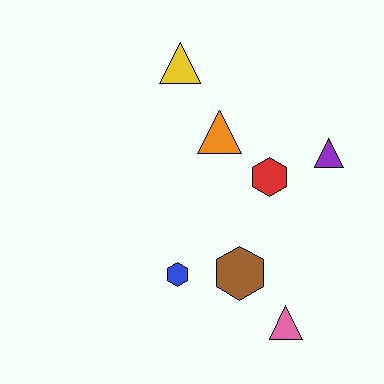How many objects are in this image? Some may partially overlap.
There are 7 objects.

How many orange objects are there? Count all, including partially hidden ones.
There is 1 orange object.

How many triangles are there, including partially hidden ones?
There are 4 triangles.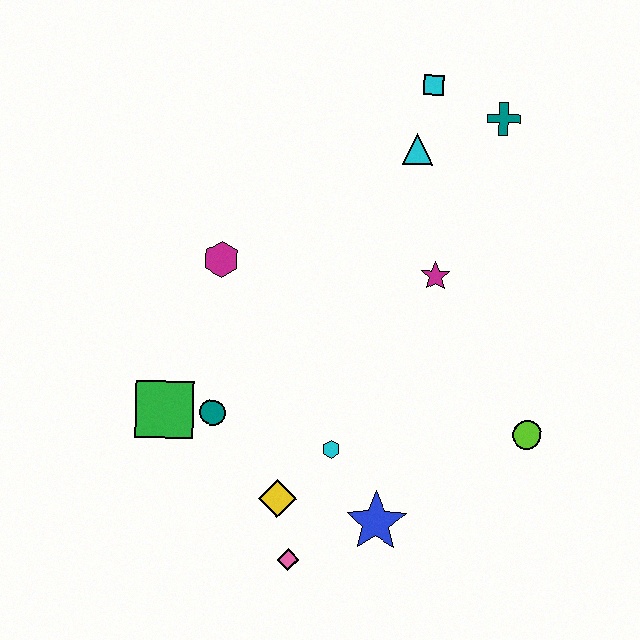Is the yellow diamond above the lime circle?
No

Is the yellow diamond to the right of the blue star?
No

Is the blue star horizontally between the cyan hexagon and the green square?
No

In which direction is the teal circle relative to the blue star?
The teal circle is to the left of the blue star.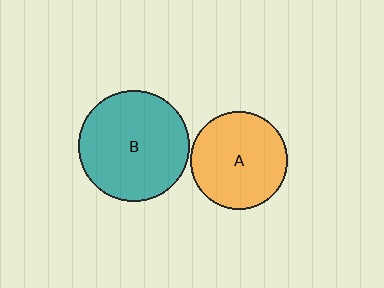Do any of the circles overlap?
No, none of the circles overlap.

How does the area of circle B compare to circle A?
Approximately 1.3 times.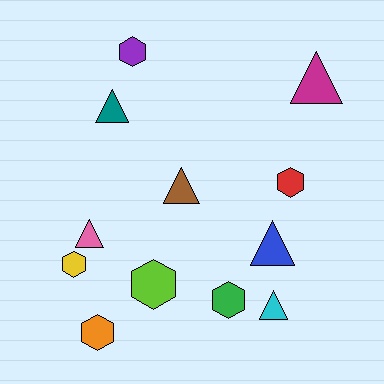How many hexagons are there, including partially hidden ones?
There are 6 hexagons.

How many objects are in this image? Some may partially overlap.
There are 12 objects.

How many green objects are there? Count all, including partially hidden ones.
There is 1 green object.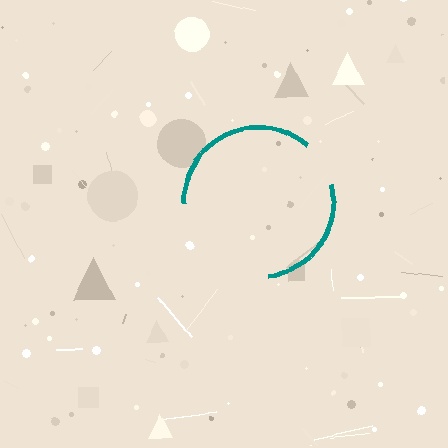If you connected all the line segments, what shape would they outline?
They would outline a circle.